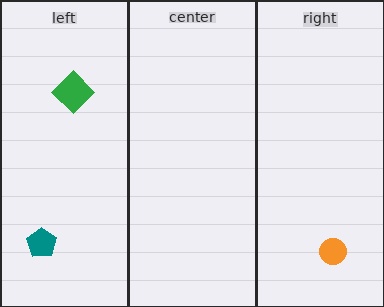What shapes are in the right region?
The orange circle.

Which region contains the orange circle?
The right region.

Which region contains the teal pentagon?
The left region.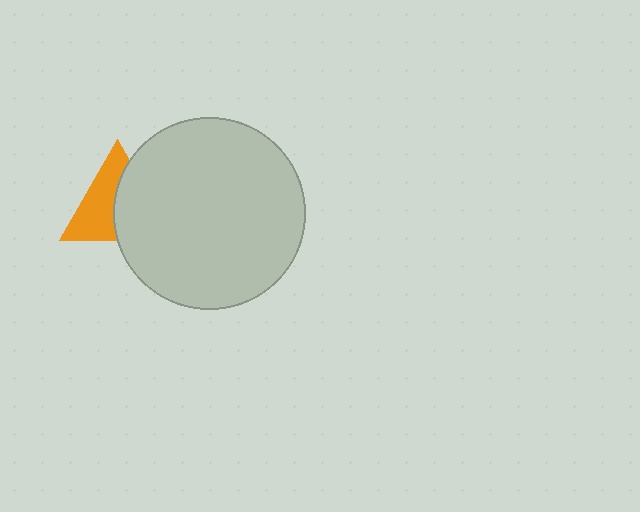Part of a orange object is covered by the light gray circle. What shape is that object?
It is a triangle.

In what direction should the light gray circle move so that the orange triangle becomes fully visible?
The light gray circle should move right. That is the shortest direction to clear the overlap and leave the orange triangle fully visible.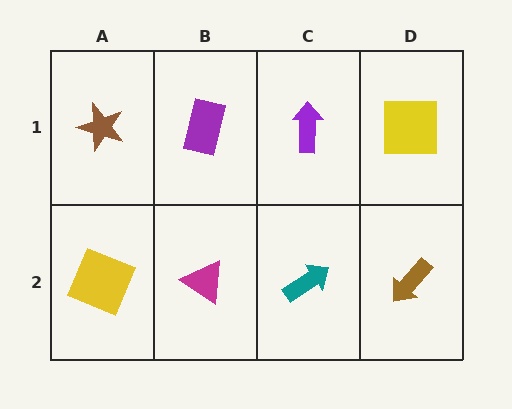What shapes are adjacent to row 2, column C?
A purple arrow (row 1, column C), a magenta triangle (row 2, column B), a brown arrow (row 2, column D).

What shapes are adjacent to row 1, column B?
A magenta triangle (row 2, column B), a brown star (row 1, column A), a purple arrow (row 1, column C).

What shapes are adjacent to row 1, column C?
A teal arrow (row 2, column C), a purple rectangle (row 1, column B), a yellow square (row 1, column D).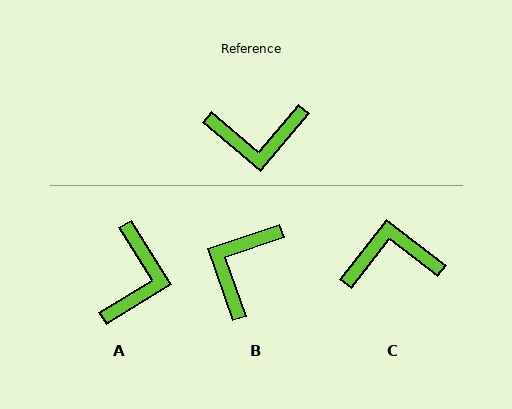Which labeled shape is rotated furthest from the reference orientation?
C, about 177 degrees away.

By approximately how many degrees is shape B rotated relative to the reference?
Approximately 121 degrees clockwise.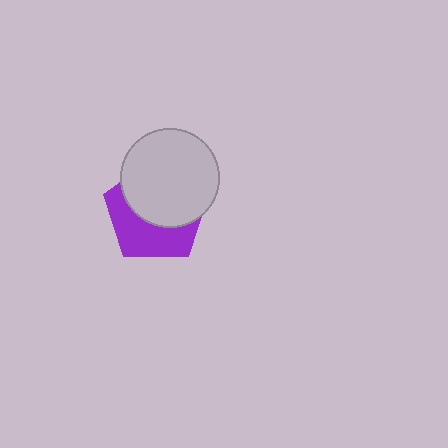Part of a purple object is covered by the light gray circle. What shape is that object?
It is a pentagon.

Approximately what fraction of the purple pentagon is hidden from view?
Roughly 55% of the purple pentagon is hidden behind the light gray circle.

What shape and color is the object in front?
The object in front is a light gray circle.